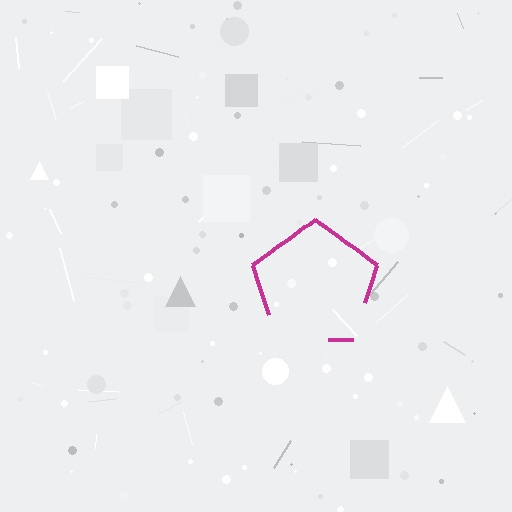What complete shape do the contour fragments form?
The contour fragments form a pentagon.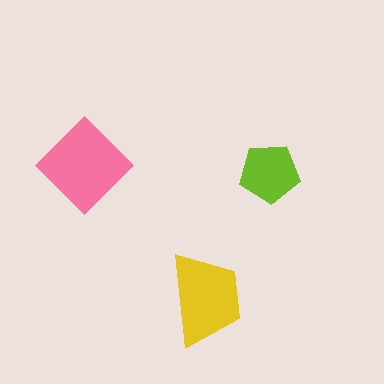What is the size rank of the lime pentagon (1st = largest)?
3rd.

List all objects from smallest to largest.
The lime pentagon, the yellow trapezoid, the pink diamond.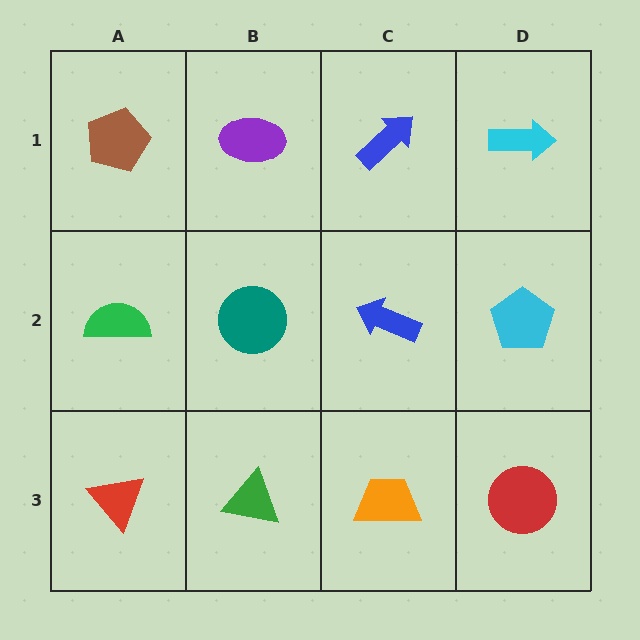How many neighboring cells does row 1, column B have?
3.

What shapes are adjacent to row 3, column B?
A teal circle (row 2, column B), a red triangle (row 3, column A), an orange trapezoid (row 3, column C).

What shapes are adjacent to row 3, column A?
A green semicircle (row 2, column A), a green triangle (row 3, column B).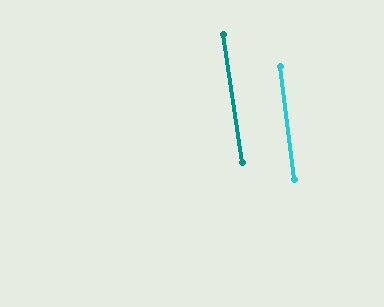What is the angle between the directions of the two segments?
Approximately 2 degrees.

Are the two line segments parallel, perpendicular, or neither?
Parallel — their directions differ by only 1.8°.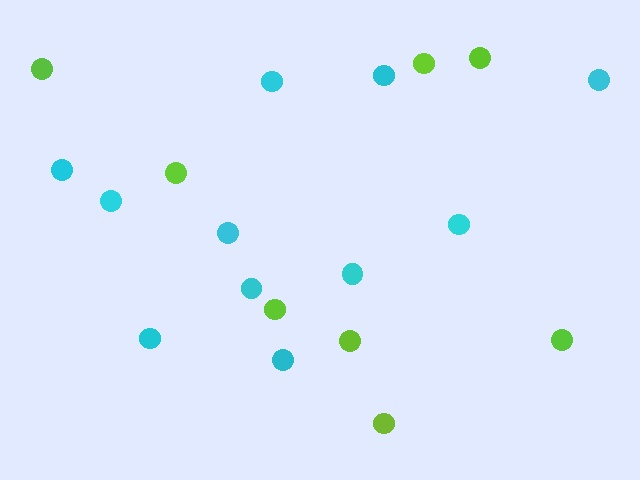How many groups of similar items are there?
There are 2 groups: one group of lime circles (8) and one group of cyan circles (11).